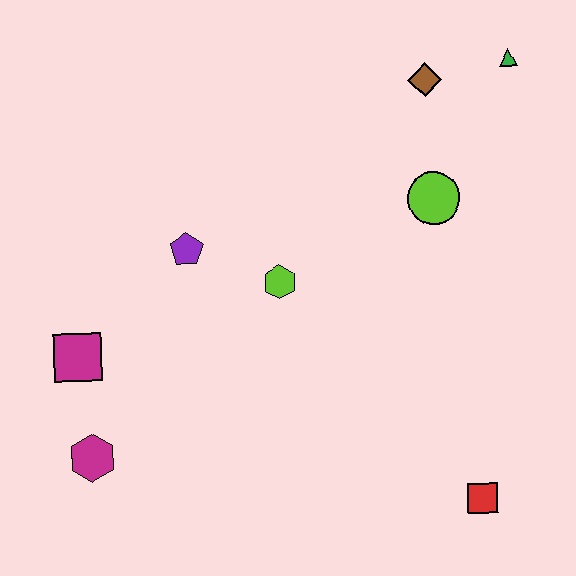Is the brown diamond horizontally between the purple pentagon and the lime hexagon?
No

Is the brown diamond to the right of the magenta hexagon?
Yes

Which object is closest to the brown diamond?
The green triangle is closest to the brown diamond.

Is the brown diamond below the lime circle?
No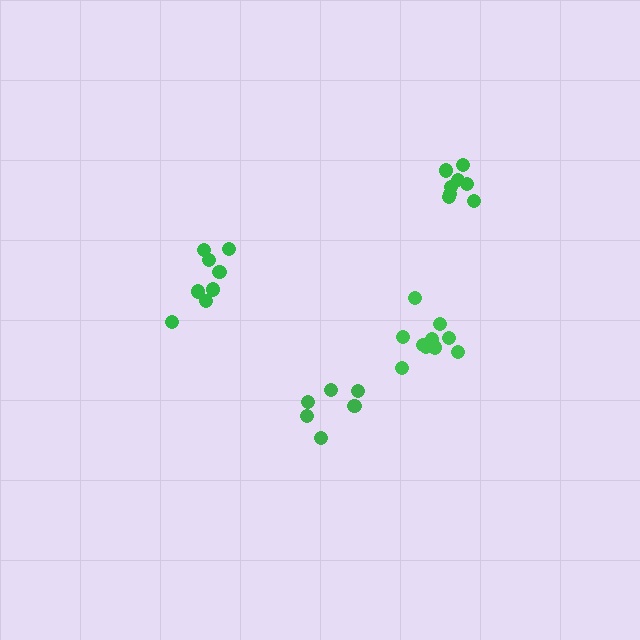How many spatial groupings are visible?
There are 4 spatial groupings.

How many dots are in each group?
Group 1: 6 dots, Group 2: 8 dots, Group 3: 8 dots, Group 4: 10 dots (32 total).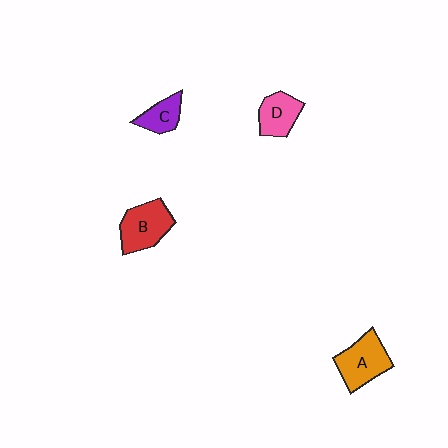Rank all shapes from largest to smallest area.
From largest to smallest: A (orange), B (red), D (pink), C (purple).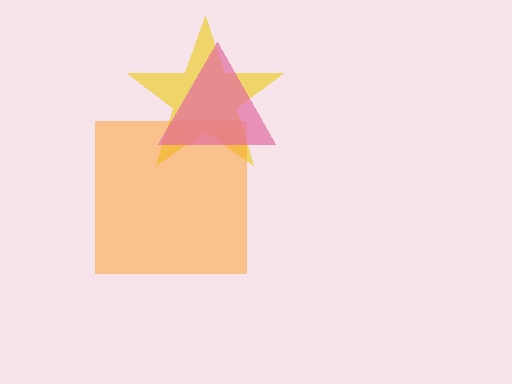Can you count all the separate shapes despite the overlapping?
Yes, there are 3 separate shapes.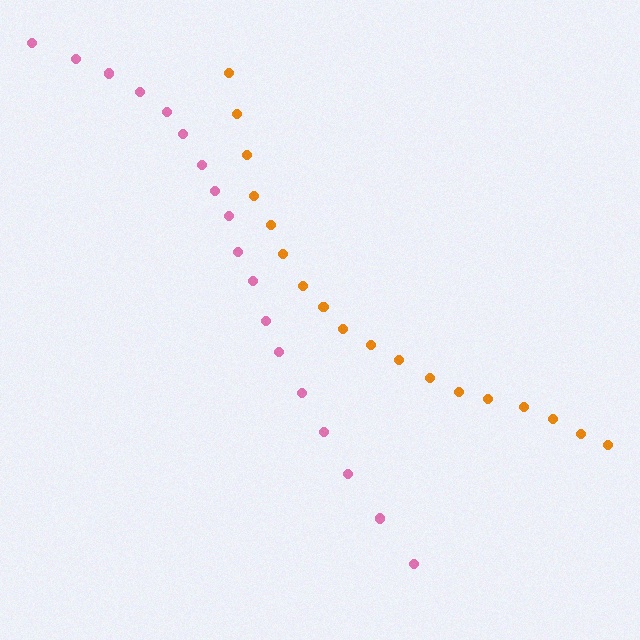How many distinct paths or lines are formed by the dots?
There are 2 distinct paths.